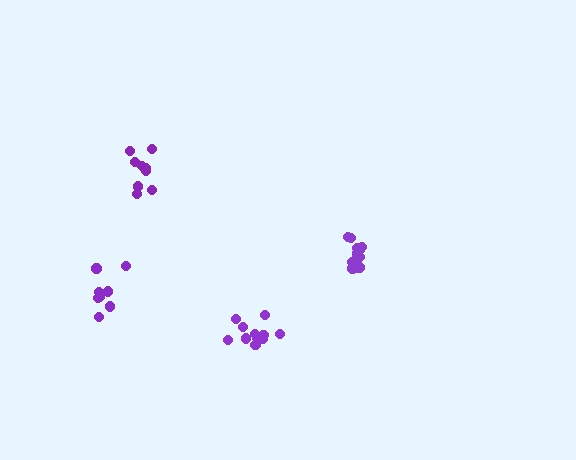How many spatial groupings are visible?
There are 4 spatial groupings.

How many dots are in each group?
Group 1: 9 dots, Group 2: 14 dots, Group 3: 11 dots, Group 4: 9 dots (43 total).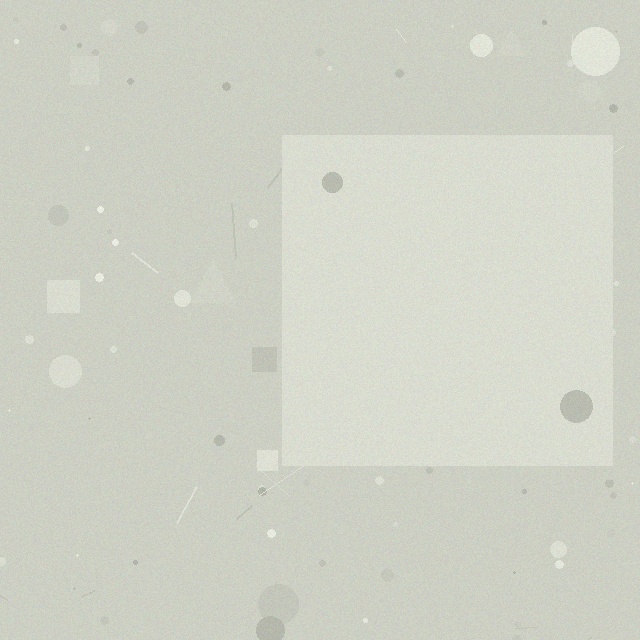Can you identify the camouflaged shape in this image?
The camouflaged shape is a square.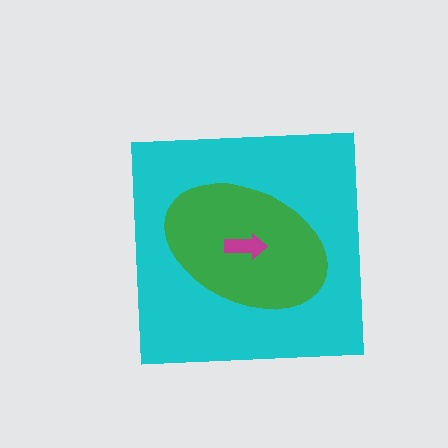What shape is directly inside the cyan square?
The green ellipse.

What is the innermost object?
The magenta arrow.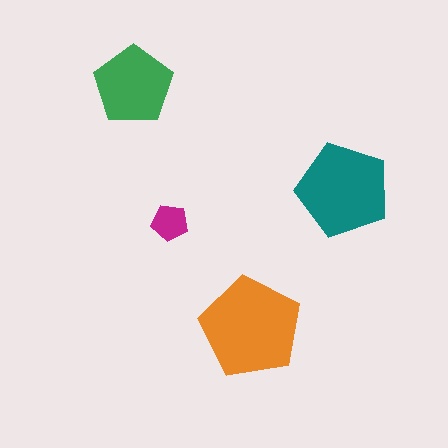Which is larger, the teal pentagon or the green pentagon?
The teal one.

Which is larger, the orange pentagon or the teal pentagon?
The orange one.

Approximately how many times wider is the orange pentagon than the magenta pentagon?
About 3 times wider.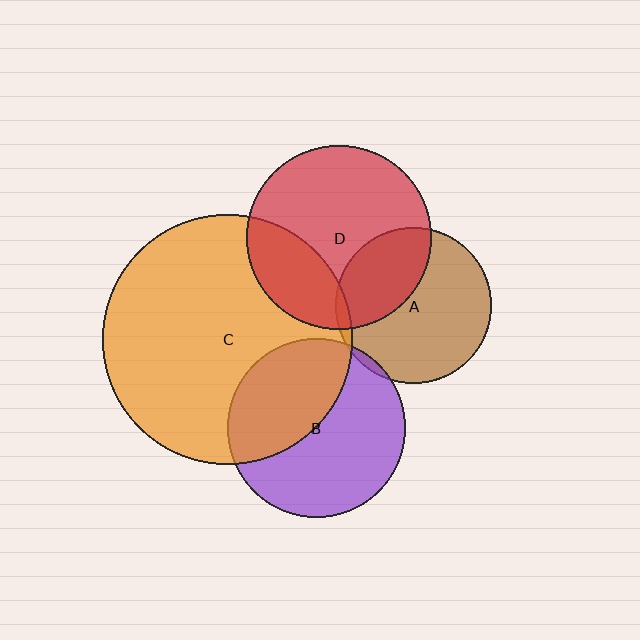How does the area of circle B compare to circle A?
Approximately 1.3 times.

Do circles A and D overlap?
Yes.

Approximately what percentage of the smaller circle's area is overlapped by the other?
Approximately 35%.